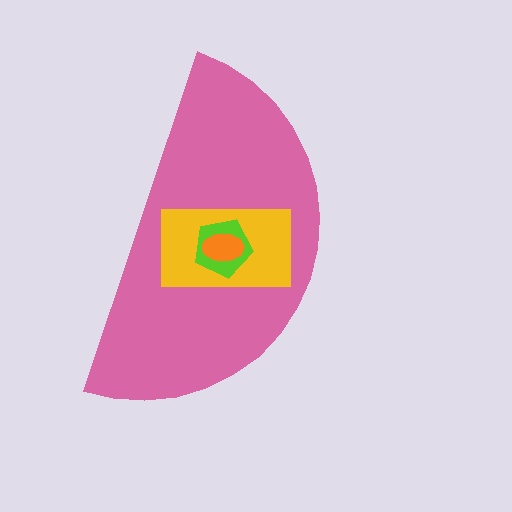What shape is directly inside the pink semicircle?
The yellow rectangle.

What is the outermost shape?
The pink semicircle.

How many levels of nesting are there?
4.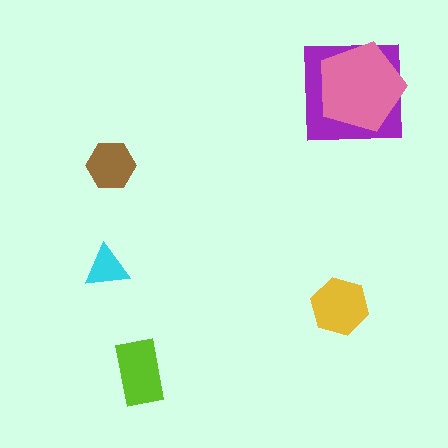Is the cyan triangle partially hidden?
No, no other shape covers it.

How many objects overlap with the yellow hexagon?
0 objects overlap with the yellow hexagon.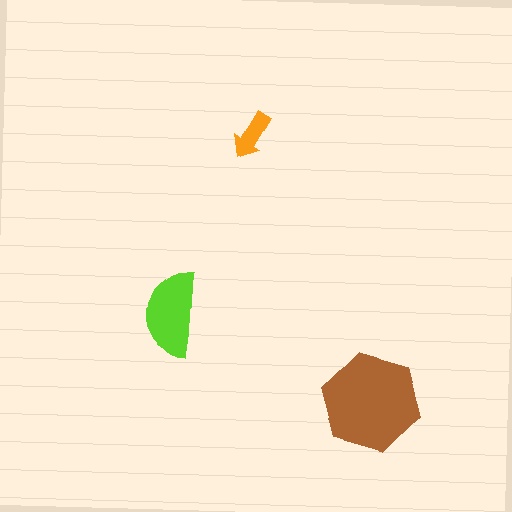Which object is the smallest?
The orange arrow.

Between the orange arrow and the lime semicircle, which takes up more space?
The lime semicircle.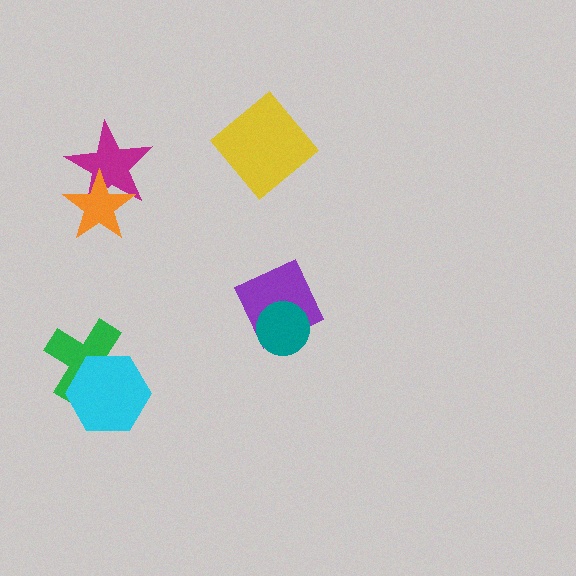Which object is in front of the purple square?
The teal circle is in front of the purple square.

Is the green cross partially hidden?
Yes, it is partially covered by another shape.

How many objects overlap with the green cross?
1 object overlaps with the green cross.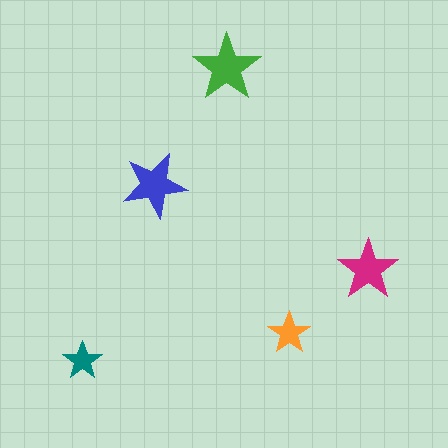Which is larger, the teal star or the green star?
The green one.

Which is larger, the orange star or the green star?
The green one.